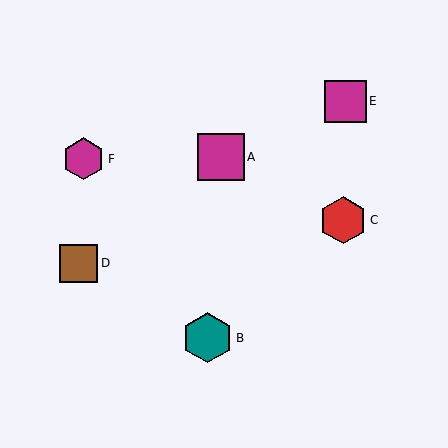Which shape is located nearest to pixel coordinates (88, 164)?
The magenta hexagon (labeled F) at (84, 159) is nearest to that location.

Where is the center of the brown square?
The center of the brown square is at (79, 263).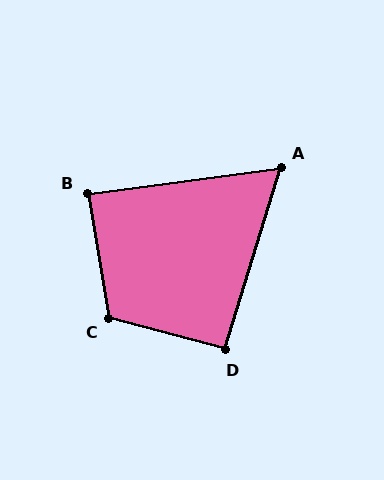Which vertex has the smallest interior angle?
A, at approximately 66 degrees.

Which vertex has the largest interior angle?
C, at approximately 114 degrees.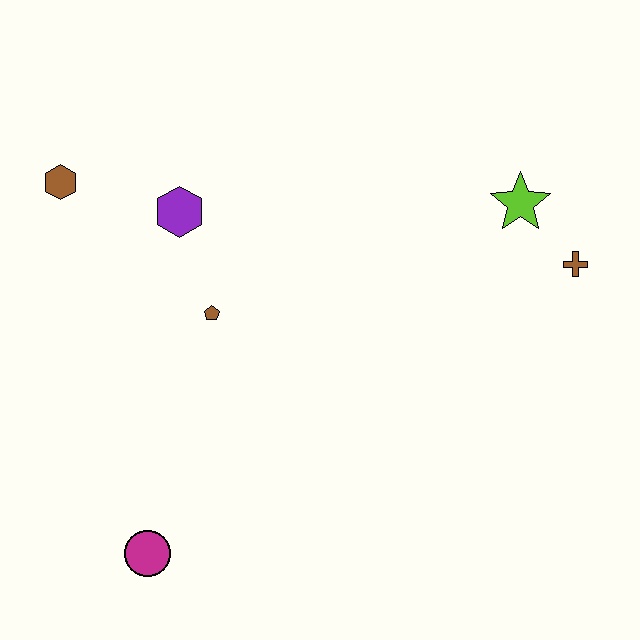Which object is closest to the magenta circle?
The brown pentagon is closest to the magenta circle.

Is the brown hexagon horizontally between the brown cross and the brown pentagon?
No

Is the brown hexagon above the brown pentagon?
Yes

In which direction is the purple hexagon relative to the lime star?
The purple hexagon is to the left of the lime star.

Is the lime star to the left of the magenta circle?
No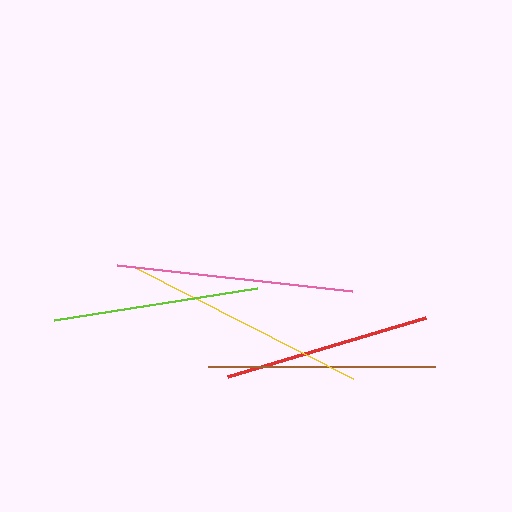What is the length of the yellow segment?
The yellow segment is approximately 242 pixels long.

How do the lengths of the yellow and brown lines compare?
The yellow and brown lines are approximately the same length.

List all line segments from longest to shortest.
From longest to shortest: yellow, pink, brown, red, lime.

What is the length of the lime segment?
The lime segment is approximately 205 pixels long.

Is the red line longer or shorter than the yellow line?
The yellow line is longer than the red line.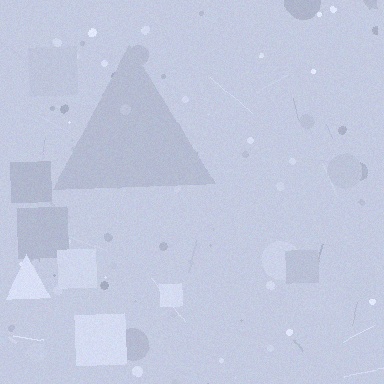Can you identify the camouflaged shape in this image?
The camouflaged shape is a triangle.